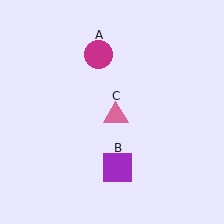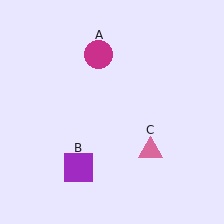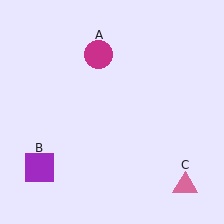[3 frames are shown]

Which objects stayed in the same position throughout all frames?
Magenta circle (object A) remained stationary.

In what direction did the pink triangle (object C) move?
The pink triangle (object C) moved down and to the right.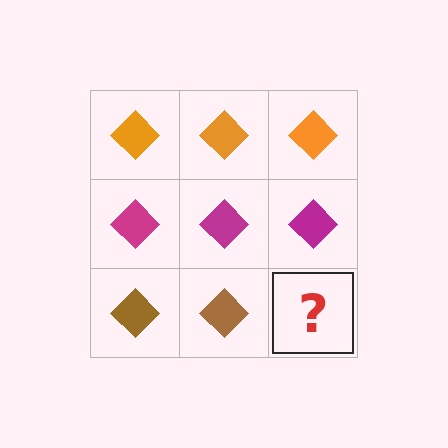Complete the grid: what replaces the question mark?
The question mark should be replaced with a brown diamond.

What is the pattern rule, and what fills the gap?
The rule is that each row has a consistent color. The gap should be filled with a brown diamond.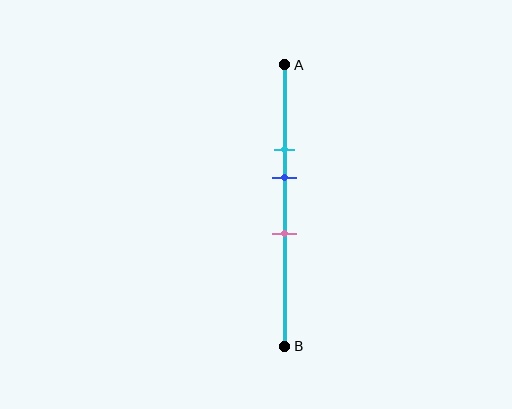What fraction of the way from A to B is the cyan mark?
The cyan mark is approximately 30% (0.3) of the way from A to B.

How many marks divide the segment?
There are 3 marks dividing the segment.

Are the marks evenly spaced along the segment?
Yes, the marks are approximately evenly spaced.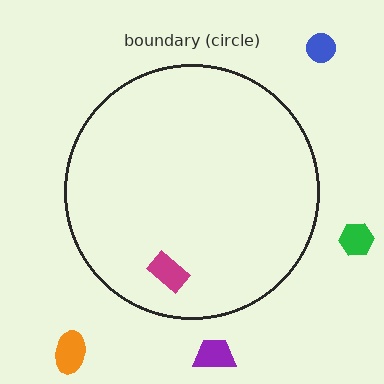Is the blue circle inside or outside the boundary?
Outside.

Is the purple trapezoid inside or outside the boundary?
Outside.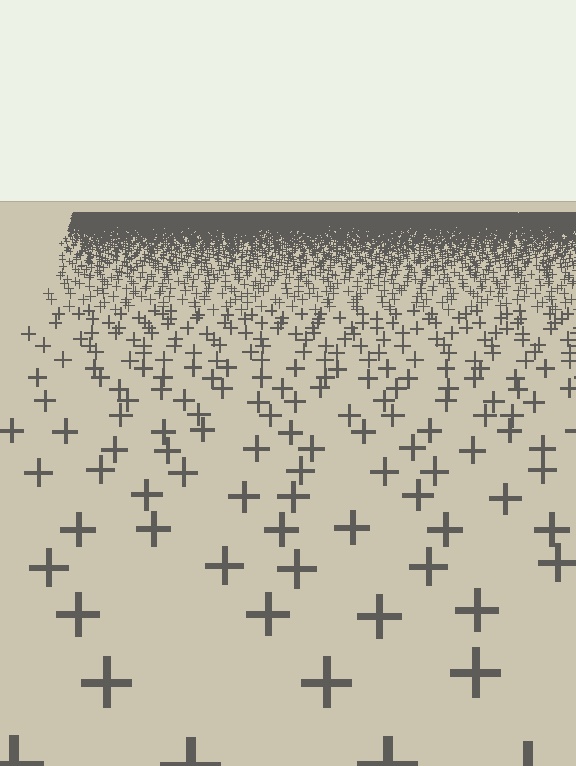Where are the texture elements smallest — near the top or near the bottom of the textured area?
Near the top.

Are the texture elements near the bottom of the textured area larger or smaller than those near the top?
Larger. Near the bottom, elements are closer to the viewer and appear at a bigger on-screen size.